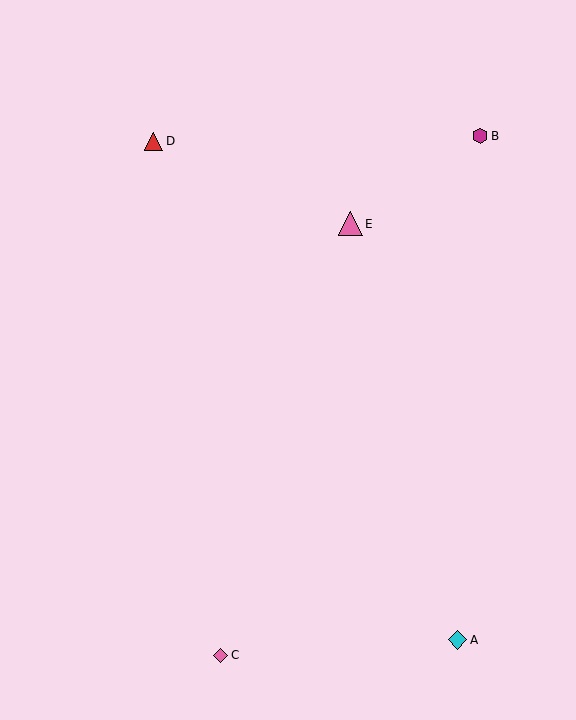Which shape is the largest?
The pink triangle (labeled E) is the largest.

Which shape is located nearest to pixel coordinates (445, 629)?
The cyan diamond (labeled A) at (458, 640) is nearest to that location.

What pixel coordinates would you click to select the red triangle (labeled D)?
Click at (153, 141) to select the red triangle D.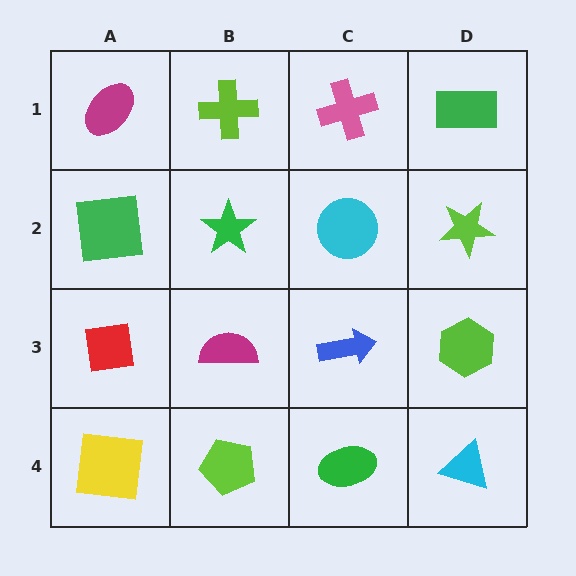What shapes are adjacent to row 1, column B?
A green star (row 2, column B), a magenta ellipse (row 1, column A), a pink cross (row 1, column C).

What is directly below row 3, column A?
A yellow square.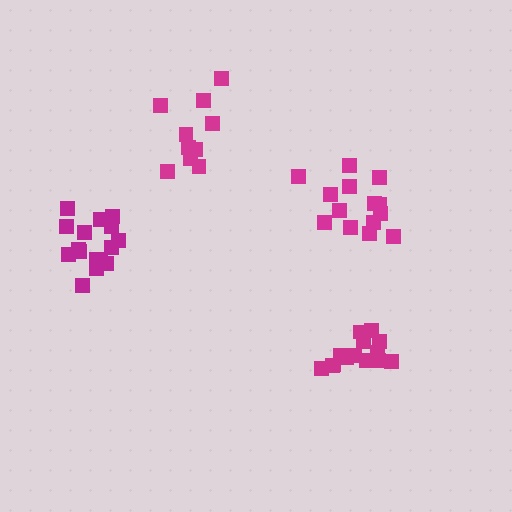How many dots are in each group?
Group 1: 14 dots, Group 2: 14 dots, Group 3: 10 dots, Group 4: 16 dots (54 total).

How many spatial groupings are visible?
There are 4 spatial groupings.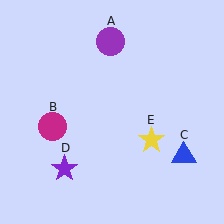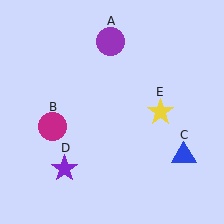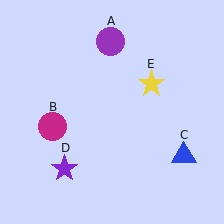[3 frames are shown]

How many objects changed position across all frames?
1 object changed position: yellow star (object E).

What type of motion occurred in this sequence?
The yellow star (object E) rotated counterclockwise around the center of the scene.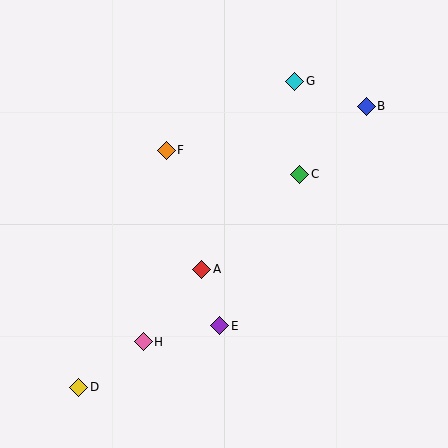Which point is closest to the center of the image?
Point A at (202, 269) is closest to the center.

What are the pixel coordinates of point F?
Point F is at (166, 150).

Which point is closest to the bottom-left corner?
Point D is closest to the bottom-left corner.